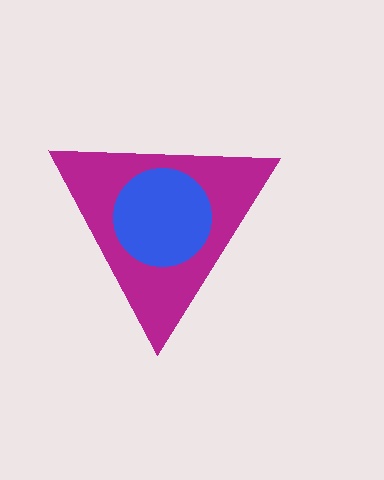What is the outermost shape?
The magenta triangle.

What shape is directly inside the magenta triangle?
The blue circle.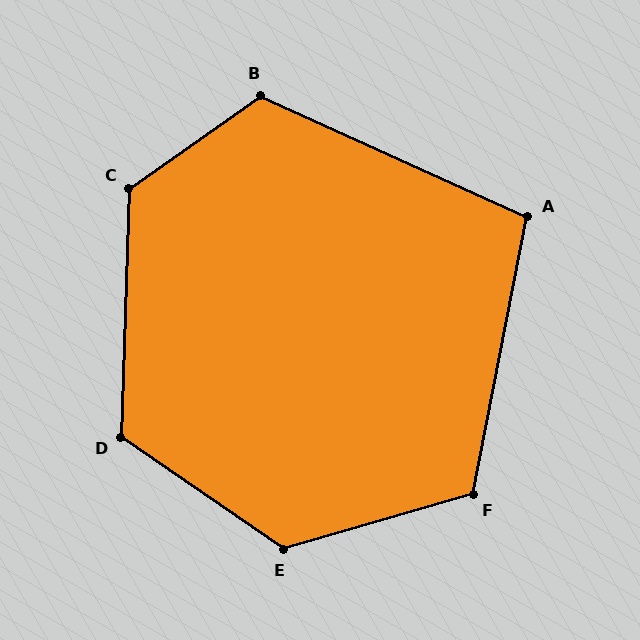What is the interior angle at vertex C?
Approximately 127 degrees (obtuse).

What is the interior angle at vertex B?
Approximately 120 degrees (obtuse).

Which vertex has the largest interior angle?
E, at approximately 130 degrees.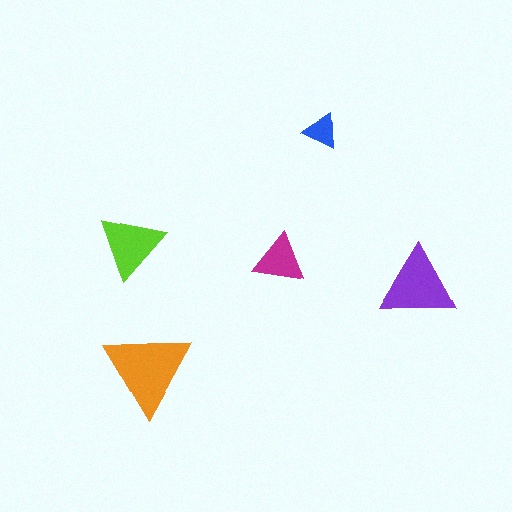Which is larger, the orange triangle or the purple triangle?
The orange one.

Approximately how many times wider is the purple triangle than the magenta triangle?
About 1.5 times wider.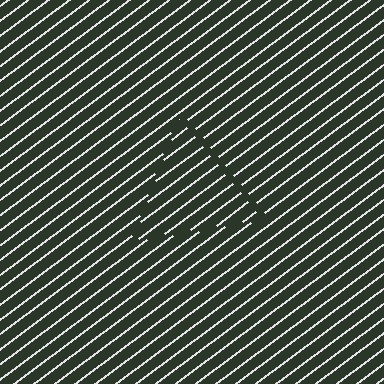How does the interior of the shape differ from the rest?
The interior of the shape contains the same grating, shifted by half a period — the contour is defined by the phase discontinuity where line-ends from the inner and outer gratings abut.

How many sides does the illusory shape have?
3 sides — the line-ends trace a triangle.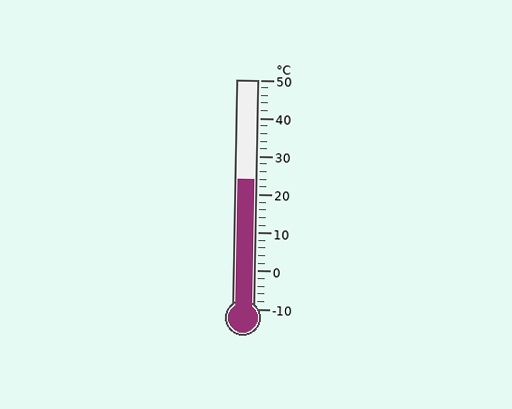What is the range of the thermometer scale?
The thermometer scale ranges from -10°C to 50°C.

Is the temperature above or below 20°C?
The temperature is above 20°C.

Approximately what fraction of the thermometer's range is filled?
The thermometer is filled to approximately 55% of its range.